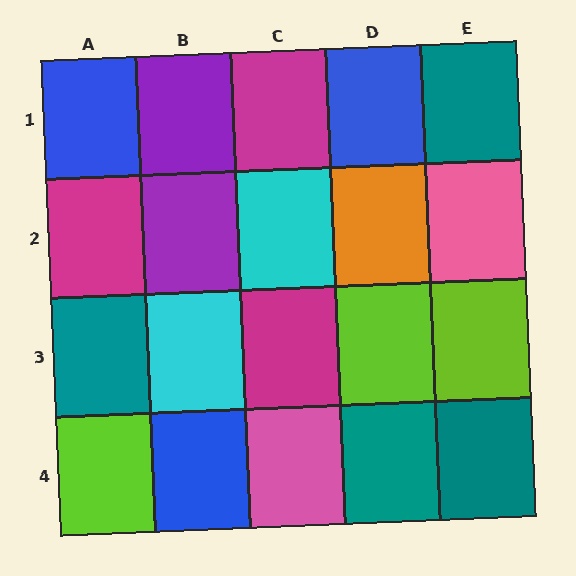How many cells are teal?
4 cells are teal.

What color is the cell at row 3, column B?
Cyan.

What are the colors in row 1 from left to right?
Blue, purple, magenta, blue, teal.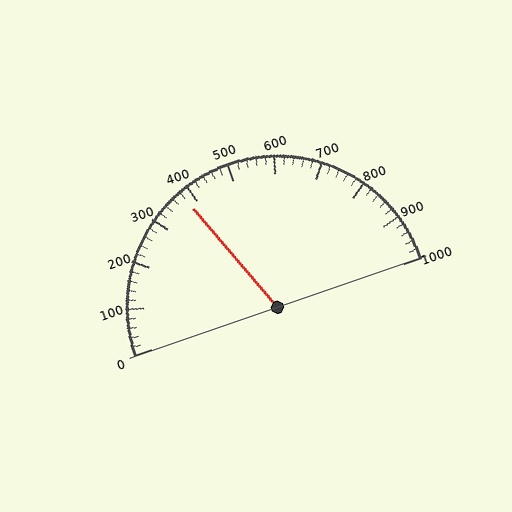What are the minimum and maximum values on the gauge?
The gauge ranges from 0 to 1000.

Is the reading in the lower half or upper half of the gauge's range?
The reading is in the lower half of the range (0 to 1000).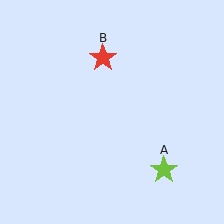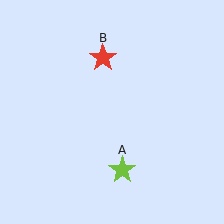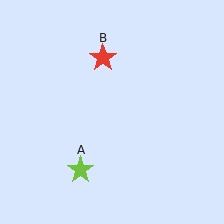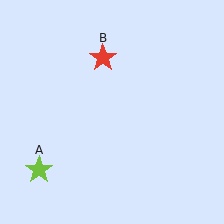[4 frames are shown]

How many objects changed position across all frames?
1 object changed position: lime star (object A).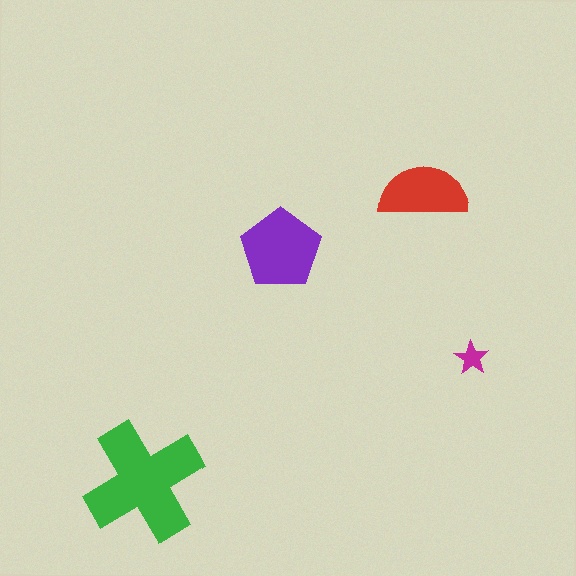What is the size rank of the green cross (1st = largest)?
1st.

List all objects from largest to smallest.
The green cross, the purple pentagon, the red semicircle, the magenta star.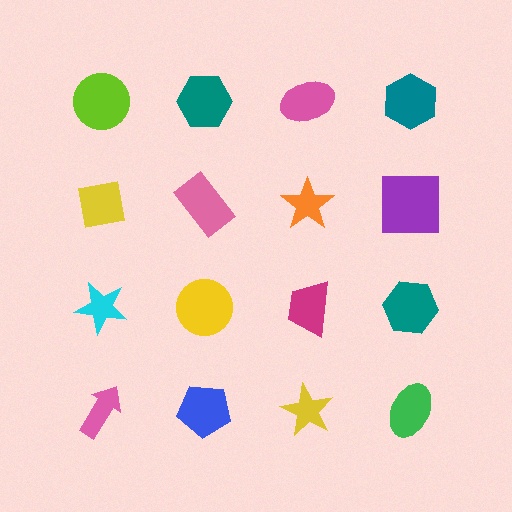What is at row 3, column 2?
A yellow circle.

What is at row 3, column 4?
A teal hexagon.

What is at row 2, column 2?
A pink rectangle.